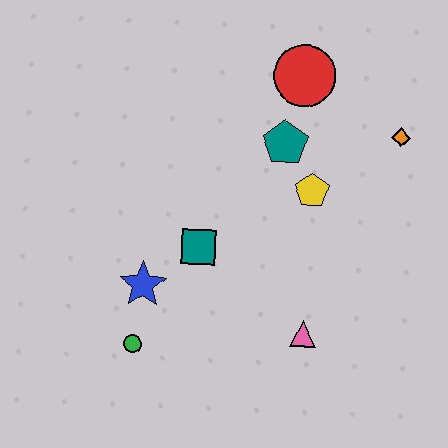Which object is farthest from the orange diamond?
The green circle is farthest from the orange diamond.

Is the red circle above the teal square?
Yes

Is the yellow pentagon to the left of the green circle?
No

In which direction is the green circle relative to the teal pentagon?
The green circle is below the teal pentagon.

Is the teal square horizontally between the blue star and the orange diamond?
Yes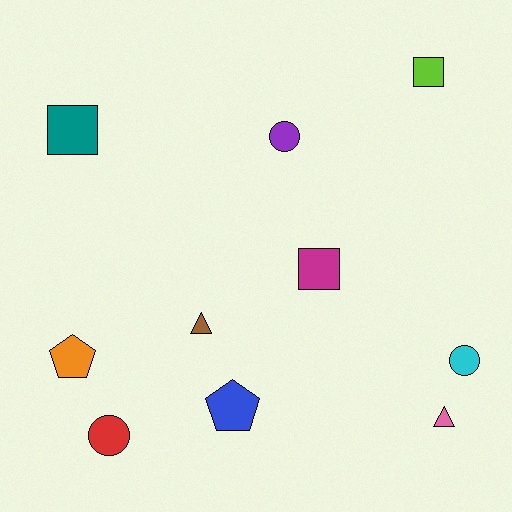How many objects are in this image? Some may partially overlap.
There are 10 objects.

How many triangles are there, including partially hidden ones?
There are 2 triangles.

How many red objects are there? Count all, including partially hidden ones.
There is 1 red object.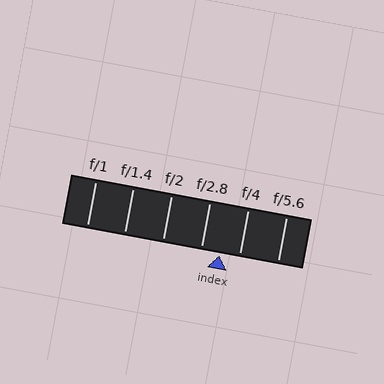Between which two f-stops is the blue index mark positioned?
The index mark is between f/2.8 and f/4.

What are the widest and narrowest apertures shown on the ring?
The widest aperture shown is f/1 and the narrowest is f/5.6.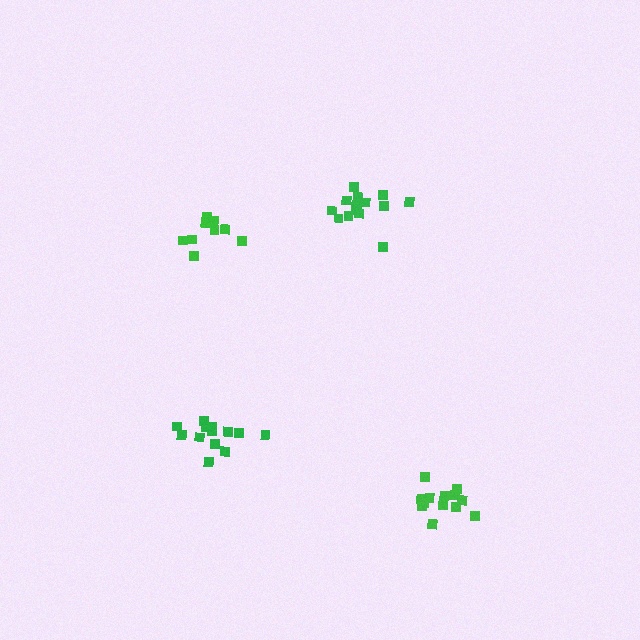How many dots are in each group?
Group 1: 10 dots, Group 2: 13 dots, Group 3: 15 dots, Group 4: 13 dots (51 total).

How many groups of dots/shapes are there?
There are 4 groups.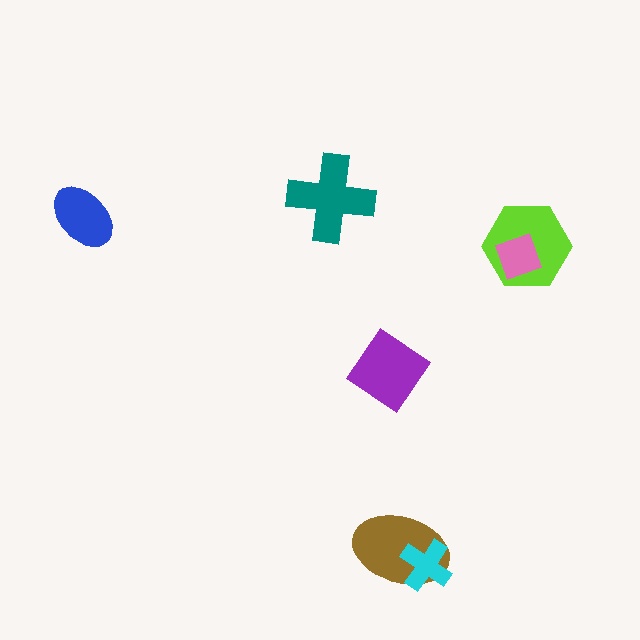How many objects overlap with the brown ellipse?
1 object overlaps with the brown ellipse.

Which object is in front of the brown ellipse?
The cyan cross is in front of the brown ellipse.